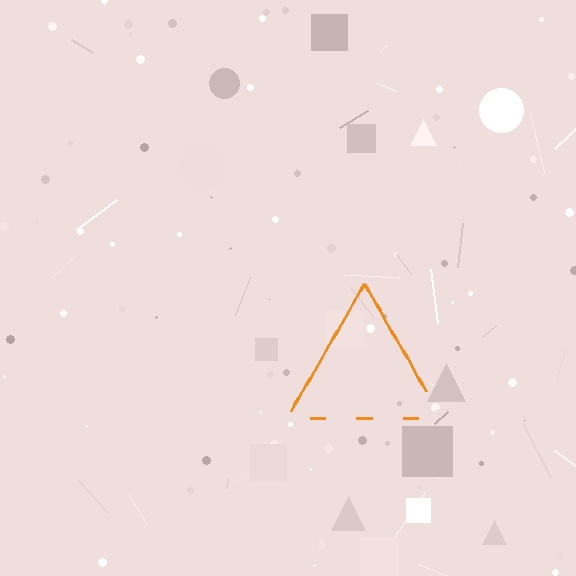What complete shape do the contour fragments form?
The contour fragments form a triangle.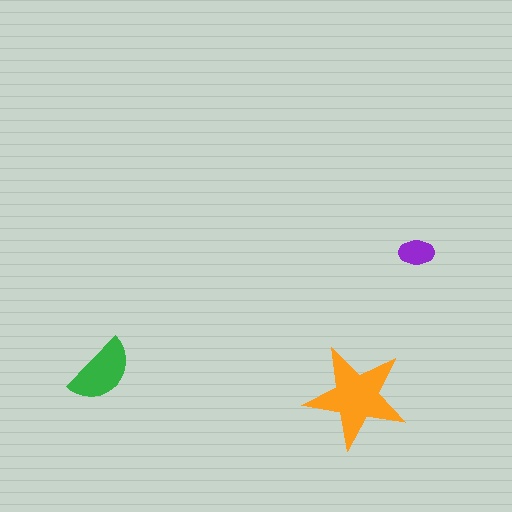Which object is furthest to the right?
The purple ellipse is rightmost.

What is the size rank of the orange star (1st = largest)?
1st.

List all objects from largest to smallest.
The orange star, the green semicircle, the purple ellipse.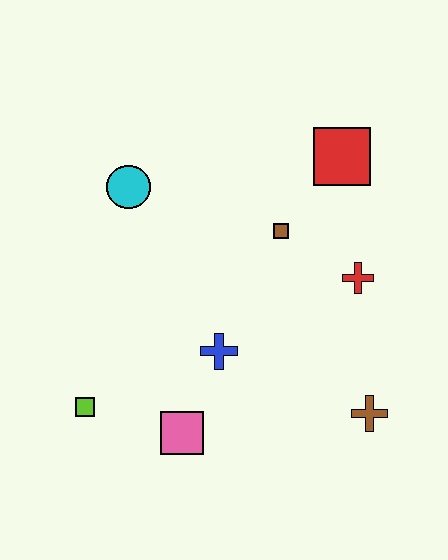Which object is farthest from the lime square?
The red square is farthest from the lime square.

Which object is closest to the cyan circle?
The brown square is closest to the cyan circle.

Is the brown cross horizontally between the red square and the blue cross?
No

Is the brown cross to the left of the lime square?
No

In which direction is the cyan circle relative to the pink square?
The cyan circle is above the pink square.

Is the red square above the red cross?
Yes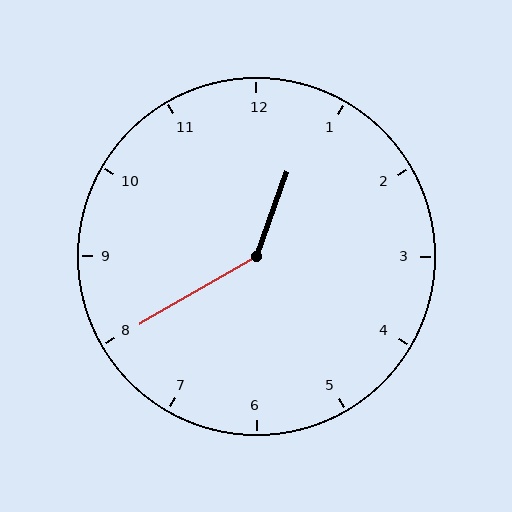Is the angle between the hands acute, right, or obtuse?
It is obtuse.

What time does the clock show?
12:40.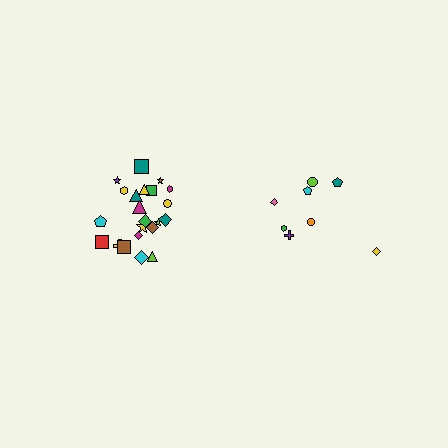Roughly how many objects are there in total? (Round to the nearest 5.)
Roughly 30 objects in total.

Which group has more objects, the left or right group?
The left group.